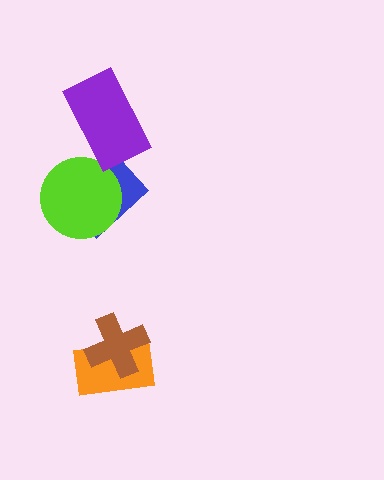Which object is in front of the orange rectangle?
The brown cross is in front of the orange rectangle.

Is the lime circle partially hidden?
No, no other shape covers it.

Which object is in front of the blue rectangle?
The lime circle is in front of the blue rectangle.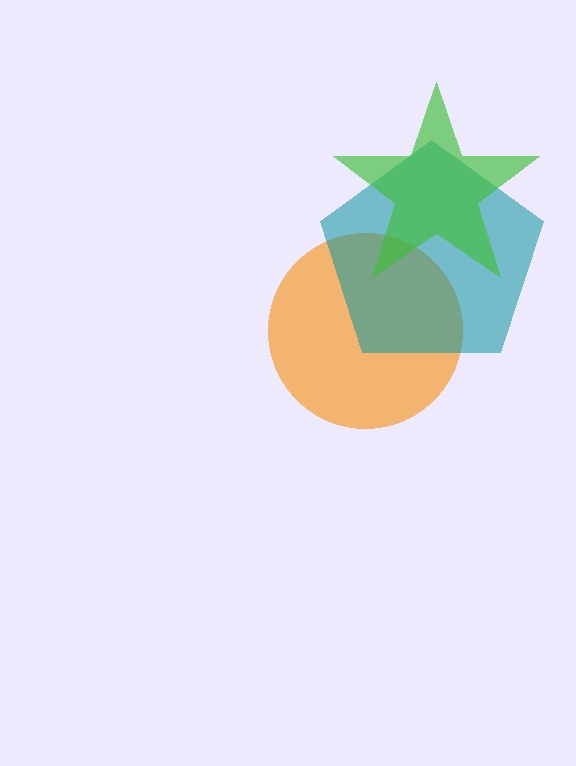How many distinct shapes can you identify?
There are 3 distinct shapes: an orange circle, a teal pentagon, a green star.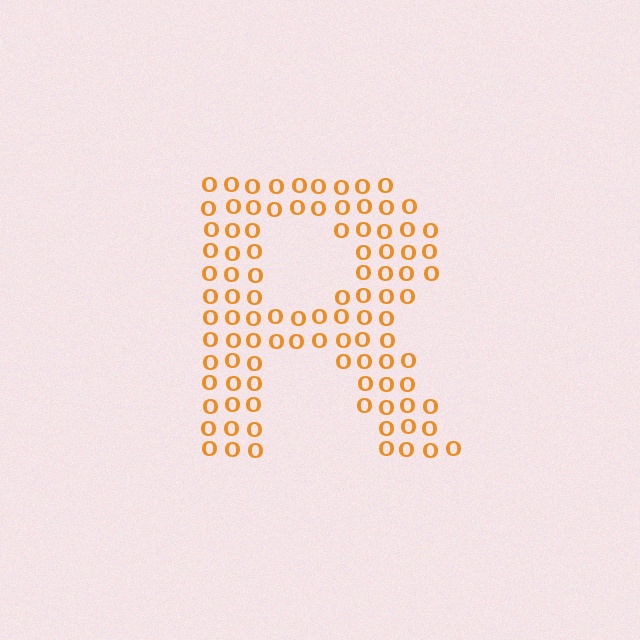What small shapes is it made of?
It is made of small letter O's.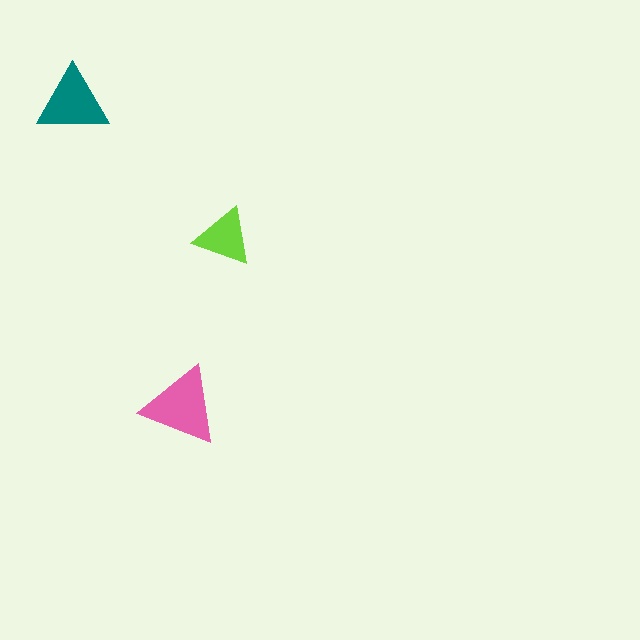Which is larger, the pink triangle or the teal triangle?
The pink one.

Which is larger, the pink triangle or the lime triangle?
The pink one.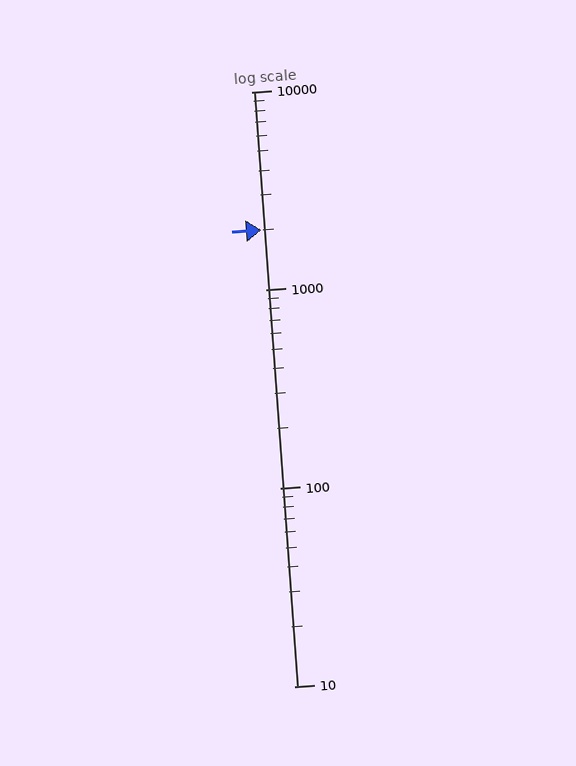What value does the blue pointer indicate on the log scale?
The pointer indicates approximately 2000.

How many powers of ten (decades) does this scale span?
The scale spans 3 decades, from 10 to 10000.